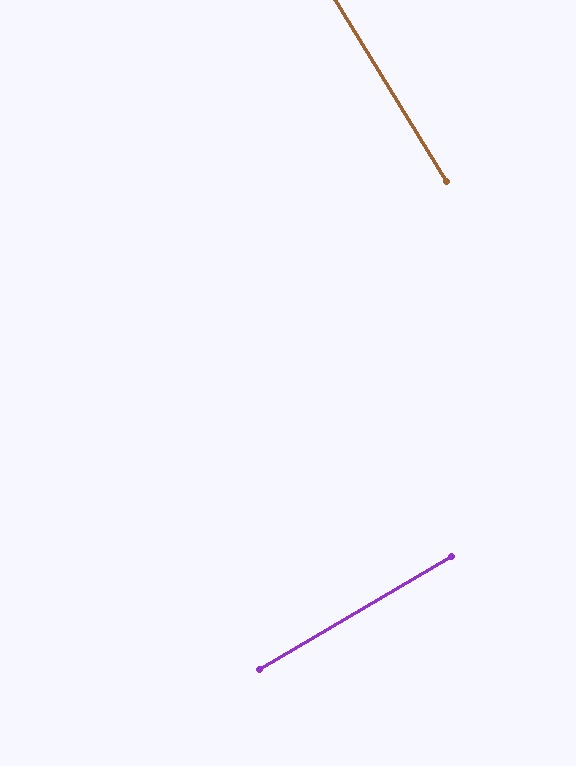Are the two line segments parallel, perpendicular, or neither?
Perpendicular — they meet at approximately 89°.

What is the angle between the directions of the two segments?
Approximately 89 degrees.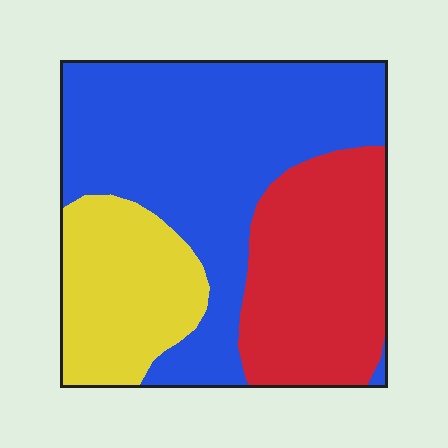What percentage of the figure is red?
Red covers roughly 30% of the figure.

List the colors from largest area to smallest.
From largest to smallest: blue, red, yellow.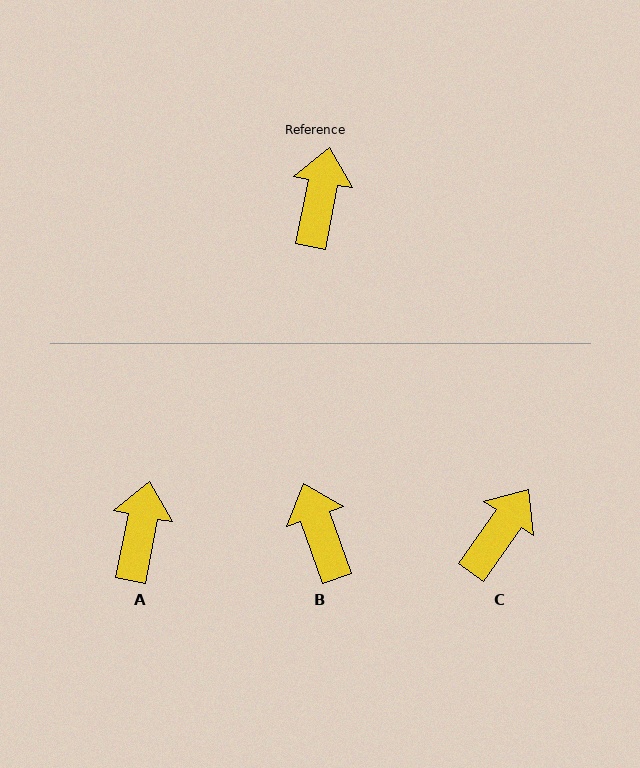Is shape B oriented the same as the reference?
No, it is off by about 30 degrees.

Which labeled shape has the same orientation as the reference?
A.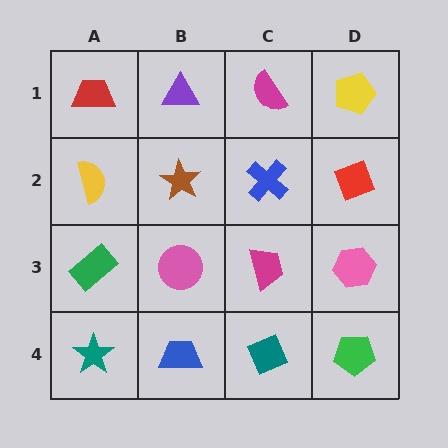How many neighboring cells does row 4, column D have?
2.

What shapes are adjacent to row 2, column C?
A magenta semicircle (row 1, column C), a magenta trapezoid (row 3, column C), a brown star (row 2, column B), a red diamond (row 2, column D).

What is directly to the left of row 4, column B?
A teal star.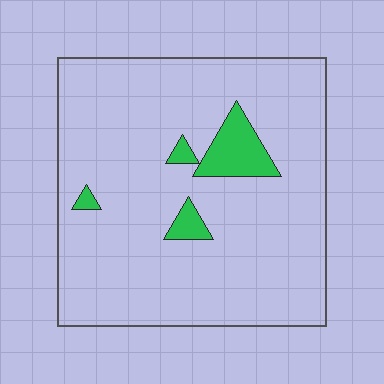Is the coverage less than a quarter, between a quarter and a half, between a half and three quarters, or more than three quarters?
Less than a quarter.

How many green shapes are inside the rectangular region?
4.